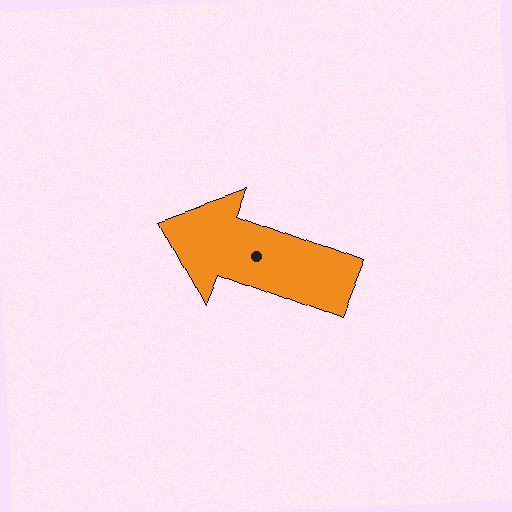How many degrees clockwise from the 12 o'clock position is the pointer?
Approximately 291 degrees.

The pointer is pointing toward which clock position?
Roughly 10 o'clock.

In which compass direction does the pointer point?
West.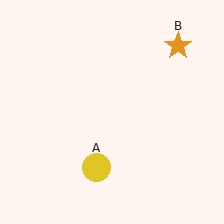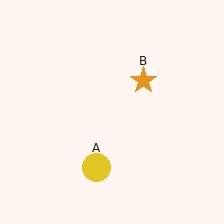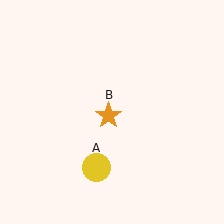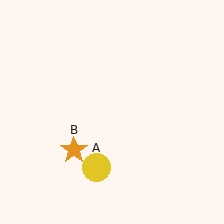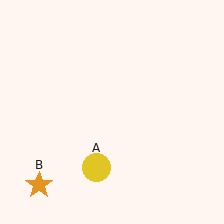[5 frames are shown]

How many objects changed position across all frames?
1 object changed position: orange star (object B).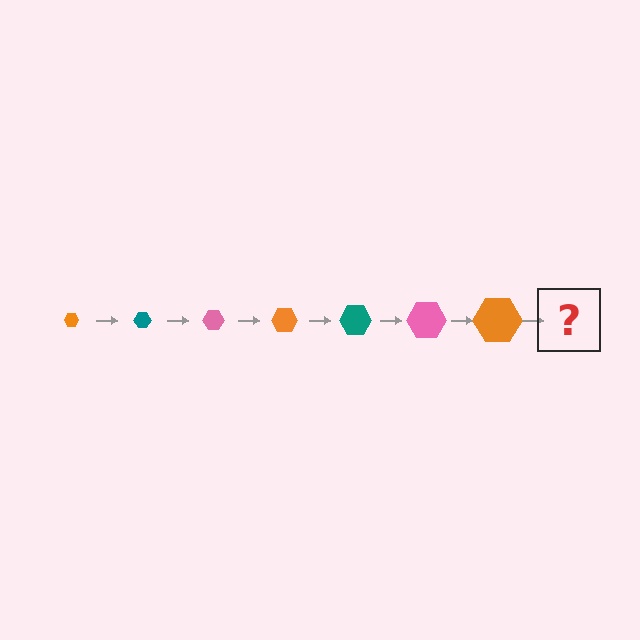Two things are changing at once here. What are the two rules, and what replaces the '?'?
The two rules are that the hexagon grows larger each step and the color cycles through orange, teal, and pink. The '?' should be a teal hexagon, larger than the previous one.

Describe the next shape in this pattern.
It should be a teal hexagon, larger than the previous one.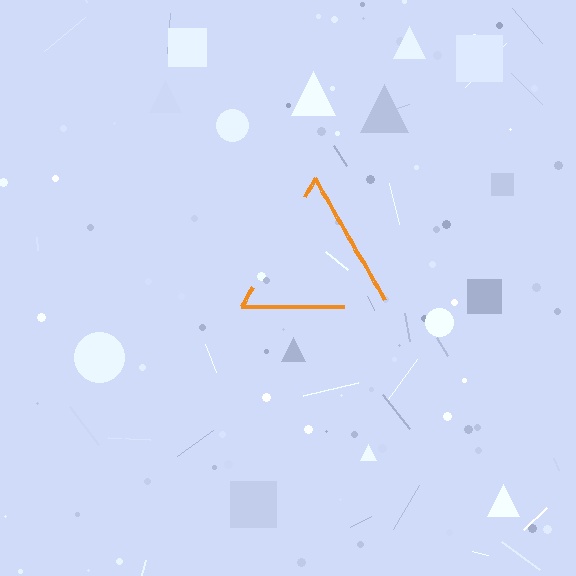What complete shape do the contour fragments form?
The contour fragments form a triangle.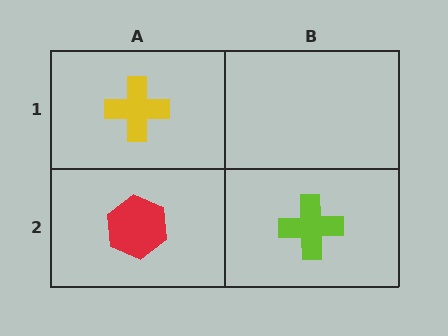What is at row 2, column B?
A lime cross.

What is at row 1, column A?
A yellow cross.